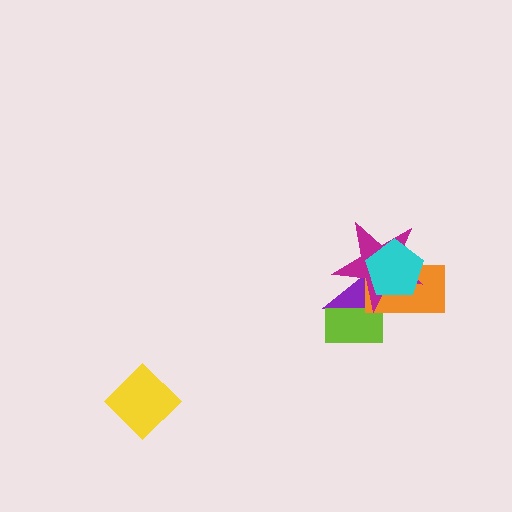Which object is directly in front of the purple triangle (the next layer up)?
The lime rectangle is directly in front of the purple triangle.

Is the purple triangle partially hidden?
Yes, it is partially covered by another shape.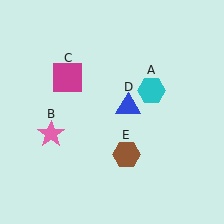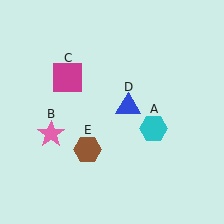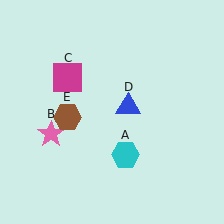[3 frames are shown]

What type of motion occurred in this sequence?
The cyan hexagon (object A), brown hexagon (object E) rotated clockwise around the center of the scene.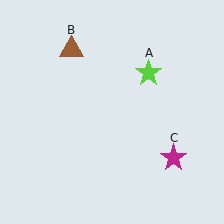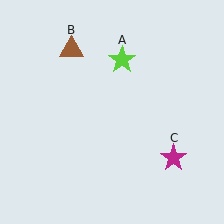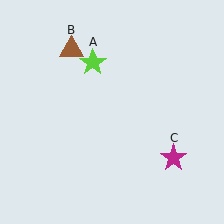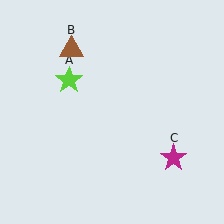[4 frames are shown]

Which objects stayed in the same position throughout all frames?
Brown triangle (object B) and magenta star (object C) remained stationary.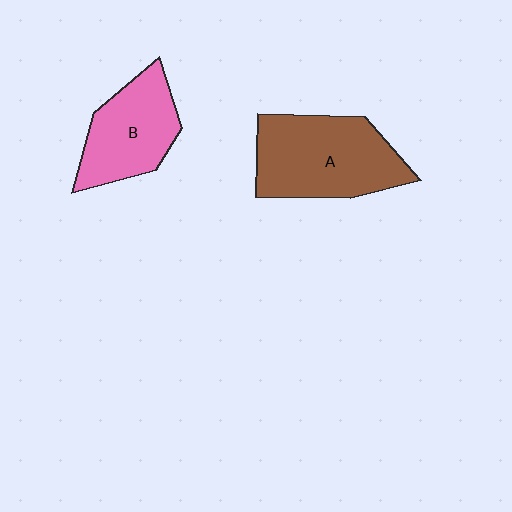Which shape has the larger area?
Shape A (brown).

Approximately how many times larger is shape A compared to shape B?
Approximately 1.3 times.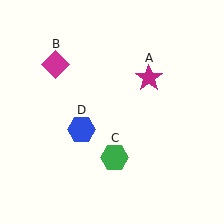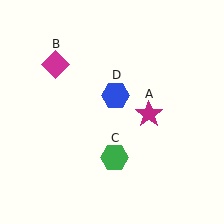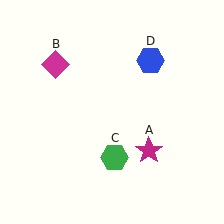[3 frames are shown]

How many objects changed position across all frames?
2 objects changed position: magenta star (object A), blue hexagon (object D).